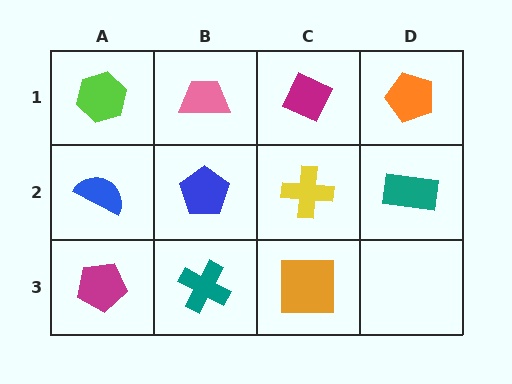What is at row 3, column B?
A teal cross.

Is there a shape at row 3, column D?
No, that cell is empty.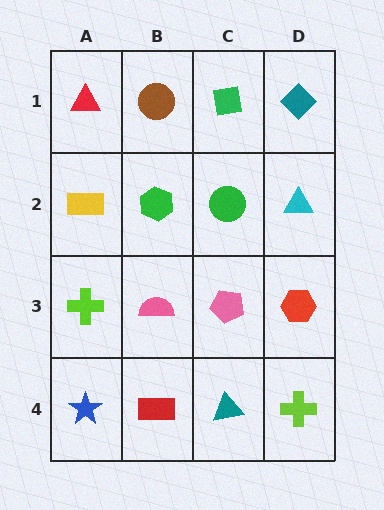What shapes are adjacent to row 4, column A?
A lime cross (row 3, column A), a red rectangle (row 4, column B).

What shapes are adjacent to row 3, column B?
A green hexagon (row 2, column B), a red rectangle (row 4, column B), a lime cross (row 3, column A), a pink pentagon (row 3, column C).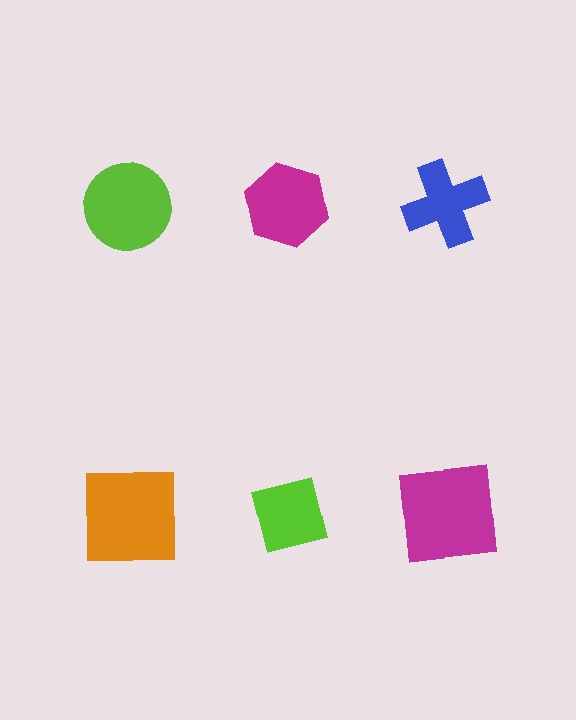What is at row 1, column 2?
A magenta hexagon.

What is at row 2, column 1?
An orange square.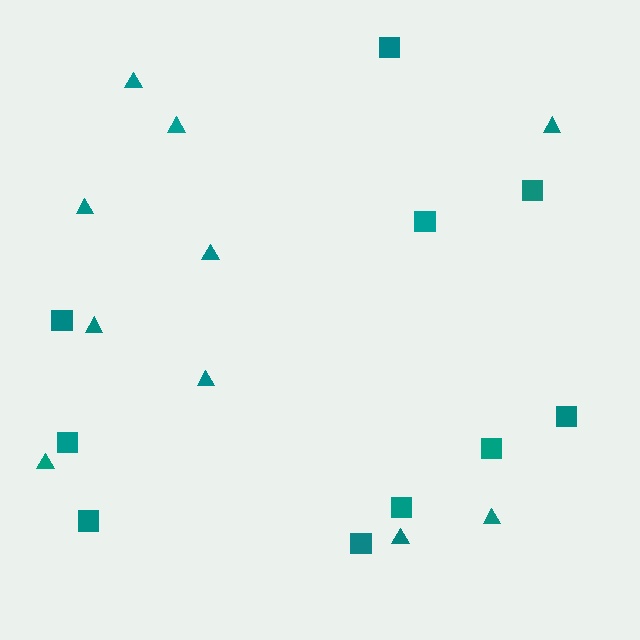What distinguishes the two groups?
There are 2 groups: one group of triangles (10) and one group of squares (10).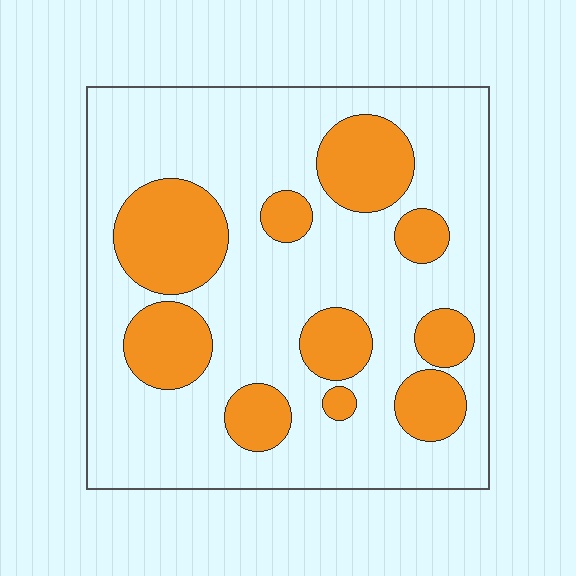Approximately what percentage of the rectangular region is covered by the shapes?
Approximately 30%.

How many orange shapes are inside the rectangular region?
10.